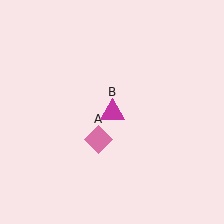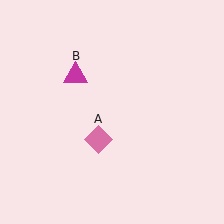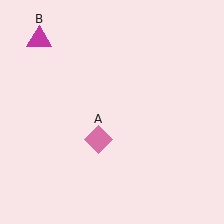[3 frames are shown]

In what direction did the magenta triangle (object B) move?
The magenta triangle (object B) moved up and to the left.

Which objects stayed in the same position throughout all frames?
Pink diamond (object A) remained stationary.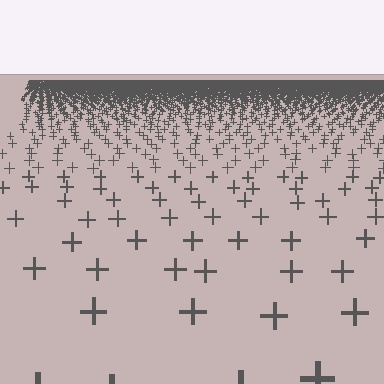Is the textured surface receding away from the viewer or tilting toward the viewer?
The surface is receding away from the viewer. Texture elements get smaller and denser toward the top.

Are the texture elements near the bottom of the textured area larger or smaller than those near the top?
Larger. Near the bottom, elements are closer to the viewer and appear at a bigger on-screen size.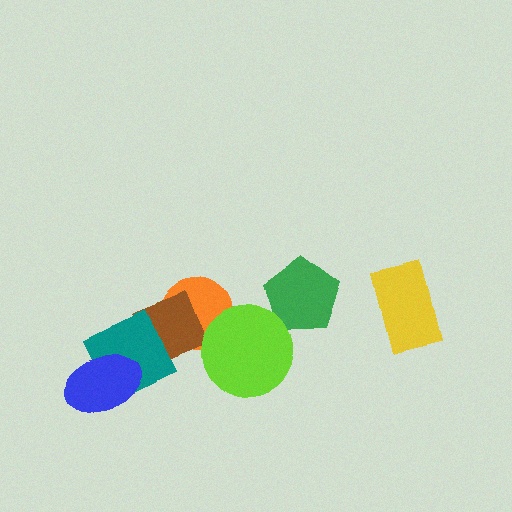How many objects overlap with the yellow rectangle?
0 objects overlap with the yellow rectangle.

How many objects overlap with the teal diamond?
2 objects overlap with the teal diamond.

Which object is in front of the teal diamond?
The blue ellipse is in front of the teal diamond.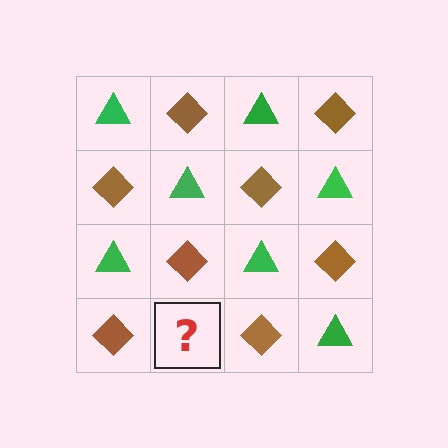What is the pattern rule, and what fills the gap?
The rule is that it alternates green triangle and brown diamond in a checkerboard pattern. The gap should be filled with a green triangle.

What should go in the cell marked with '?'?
The missing cell should contain a green triangle.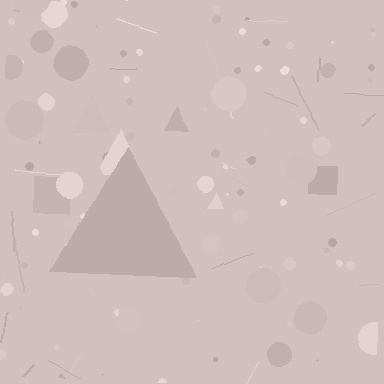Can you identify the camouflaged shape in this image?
The camouflaged shape is a triangle.